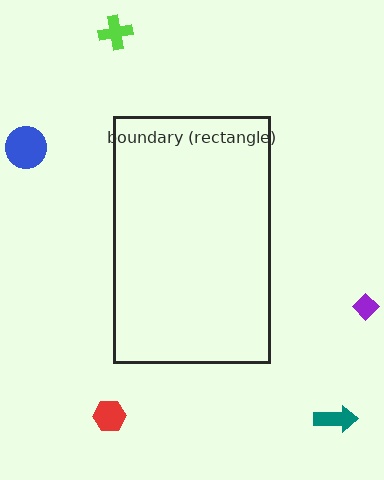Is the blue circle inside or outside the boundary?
Outside.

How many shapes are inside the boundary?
0 inside, 5 outside.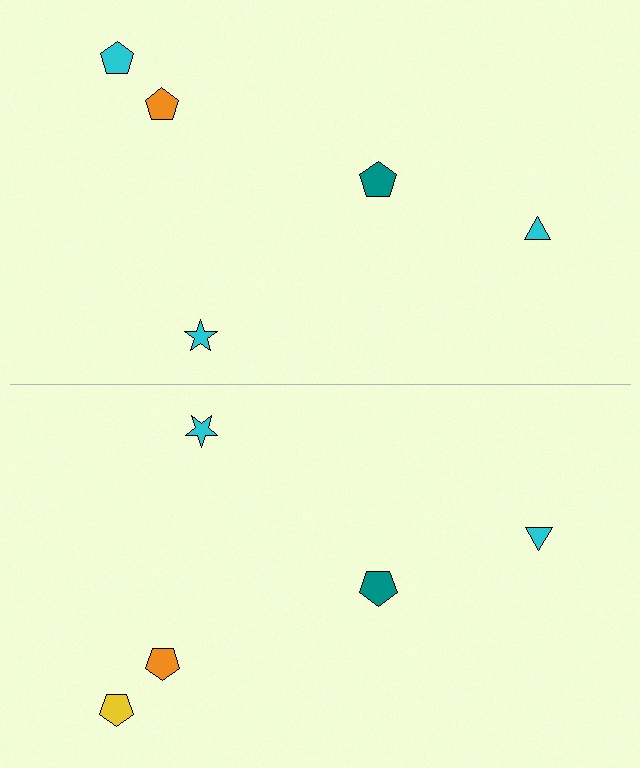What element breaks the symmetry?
The yellow pentagon on the bottom side breaks the symmetry — its mirror counterpart is cyan.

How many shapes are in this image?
There are 10 shapes in this image.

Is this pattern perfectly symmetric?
No, the pattern is not perfectly symmetric. The yellow pentagon on the bottom side breaks the symmetry — its mirror counterpart is cyan.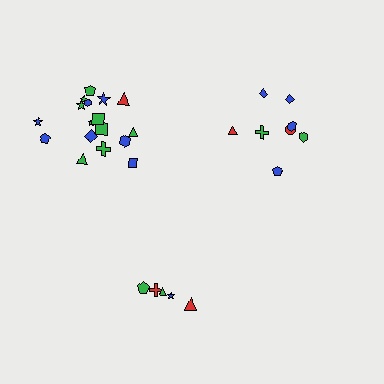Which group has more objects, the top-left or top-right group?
The top-left group.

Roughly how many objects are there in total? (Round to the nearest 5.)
Roughly 30 objects in total.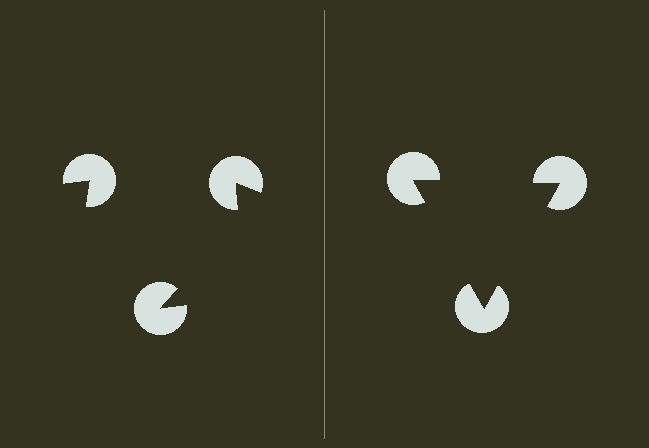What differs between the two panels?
The pac-man discs are positioned identically on both sides; only the wedge orientations differ. On the right they align to a triangle; on the left they are misaligned.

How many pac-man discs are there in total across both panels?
6 — 3 on each side.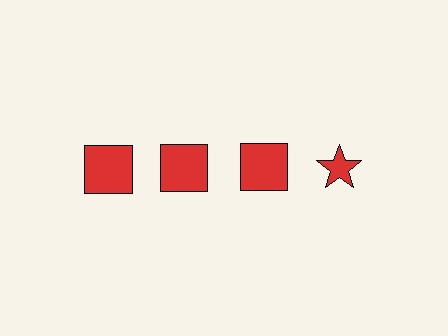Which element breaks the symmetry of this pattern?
The red star in the top row, second from right column breaks the symmetry. All other shapes are red squares.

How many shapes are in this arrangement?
There are 4 shapes arranged in a grid pattern.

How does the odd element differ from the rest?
It has a different shape: star instead of square.